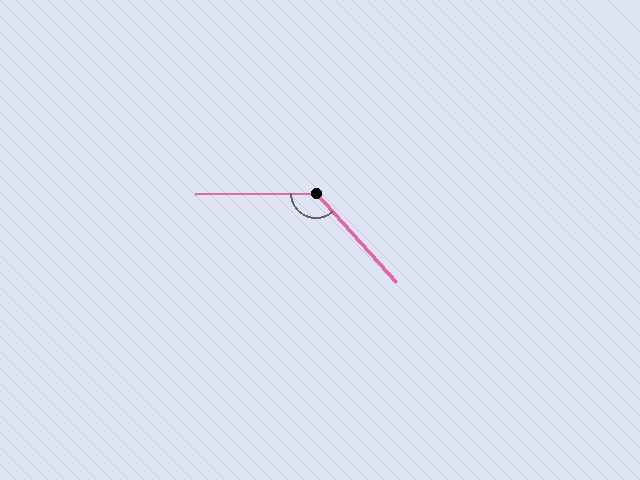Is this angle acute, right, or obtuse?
It is obtuse.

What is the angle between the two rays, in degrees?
Approximately 132 degrees.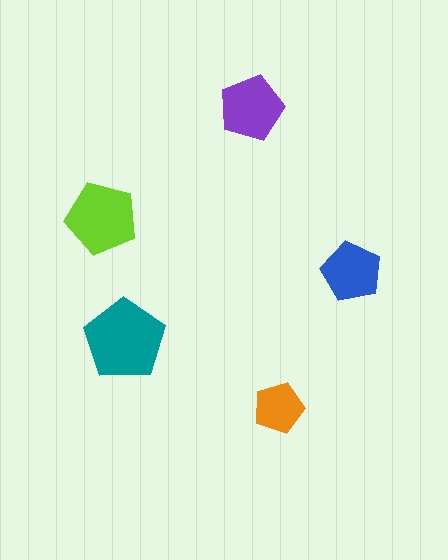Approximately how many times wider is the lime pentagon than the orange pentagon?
About 1.5 times wider.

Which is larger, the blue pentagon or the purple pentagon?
The purple one.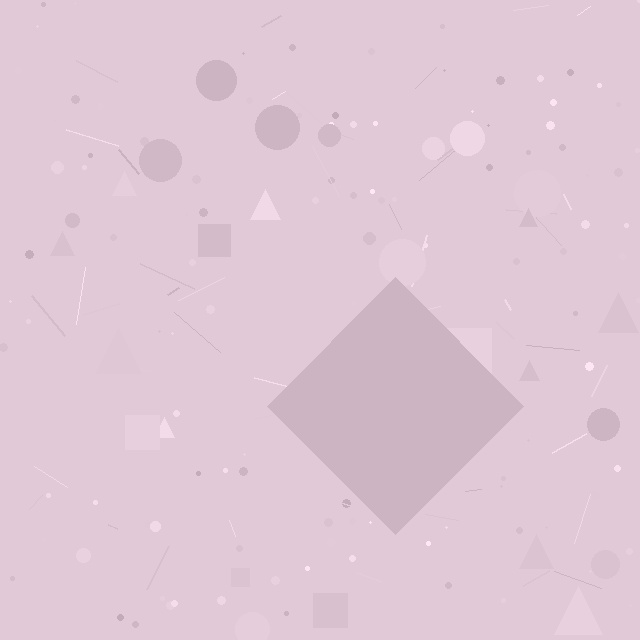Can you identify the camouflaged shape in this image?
The camouflaged shape is a diamond.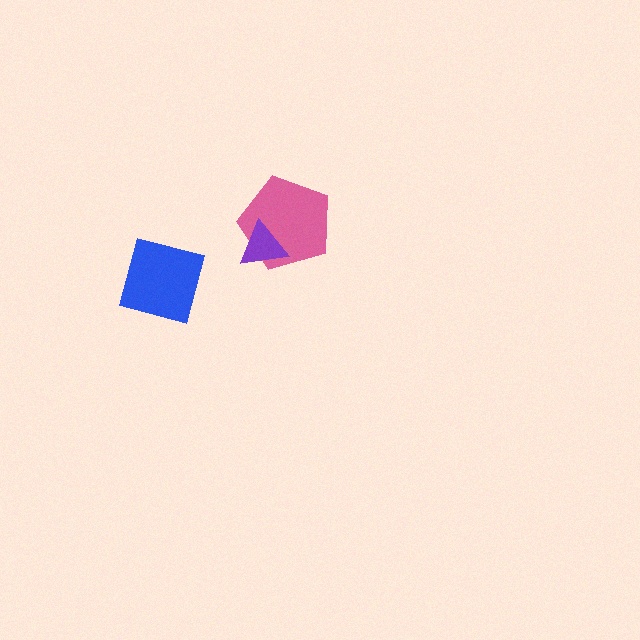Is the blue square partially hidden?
No, no other shape covers it.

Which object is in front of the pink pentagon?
The purple triangle is in front of the pink pentagon.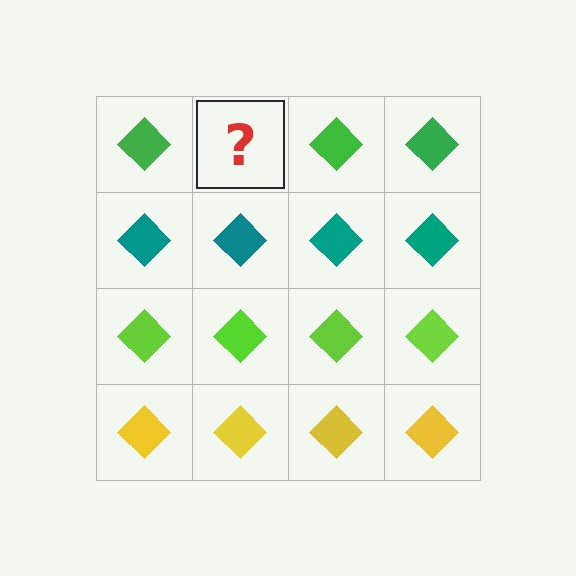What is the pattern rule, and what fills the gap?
The rule is that each row has a consistent color. The gap should be filled with a green diamond.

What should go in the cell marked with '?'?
The missing cell should contain a green diamond.